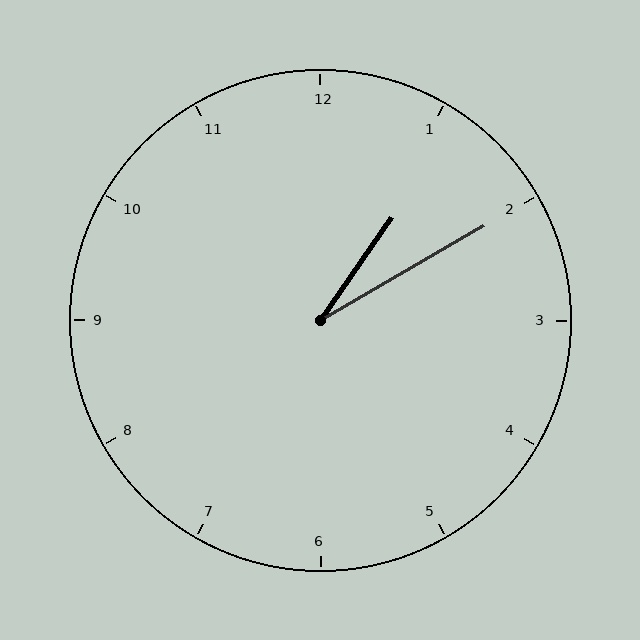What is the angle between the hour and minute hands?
Approximately 25 degrees.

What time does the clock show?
1:10.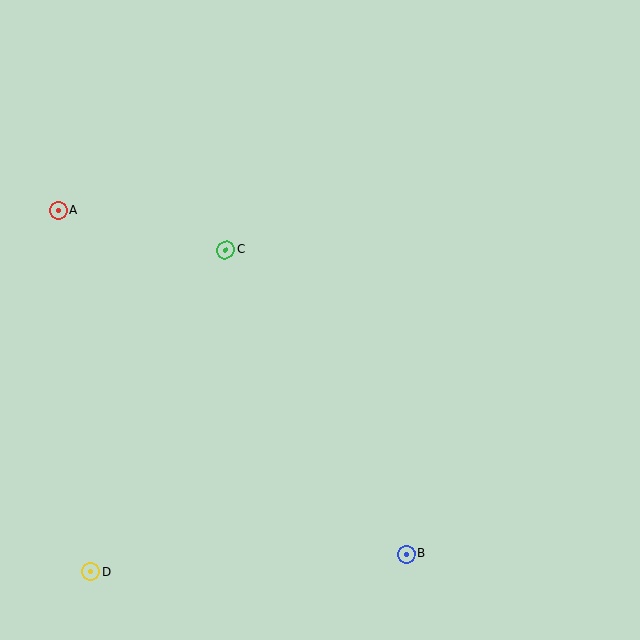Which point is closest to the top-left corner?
Point A is closest to the top-left corner.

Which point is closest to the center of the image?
Point C at (226, 250) is closest to the center.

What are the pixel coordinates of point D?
Point D is at (91, 572).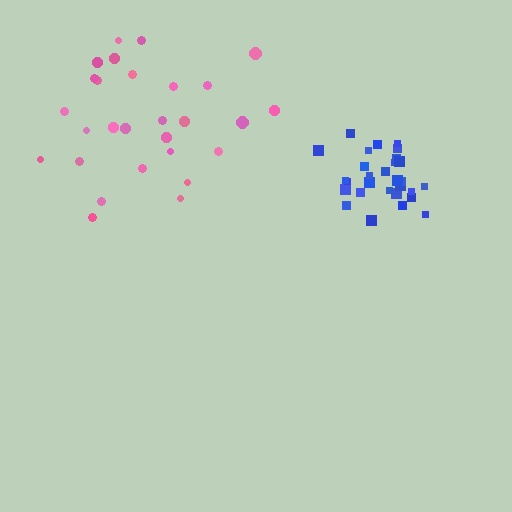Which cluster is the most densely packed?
Blue.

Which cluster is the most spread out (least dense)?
Pink.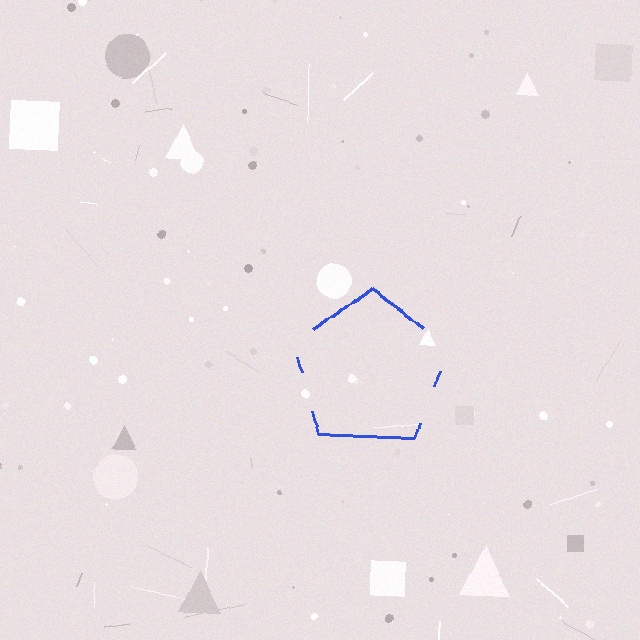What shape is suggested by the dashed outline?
The dashed outline suggests a pentagon.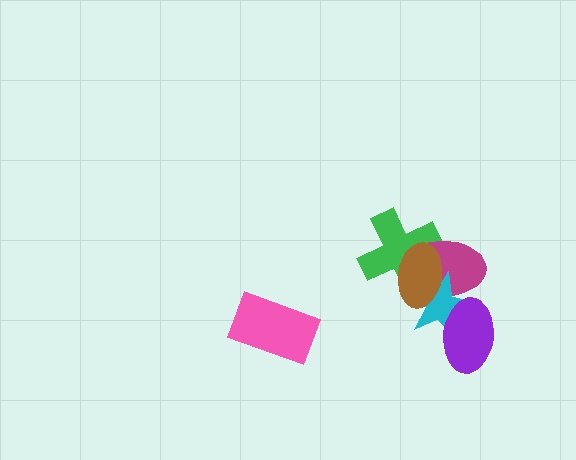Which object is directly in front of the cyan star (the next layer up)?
The brown ellipse is directly in front of the cyan star.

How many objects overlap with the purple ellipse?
2 objects overlap with the purple ellipse.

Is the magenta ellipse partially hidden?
Yes, it is partially covered by another shape.